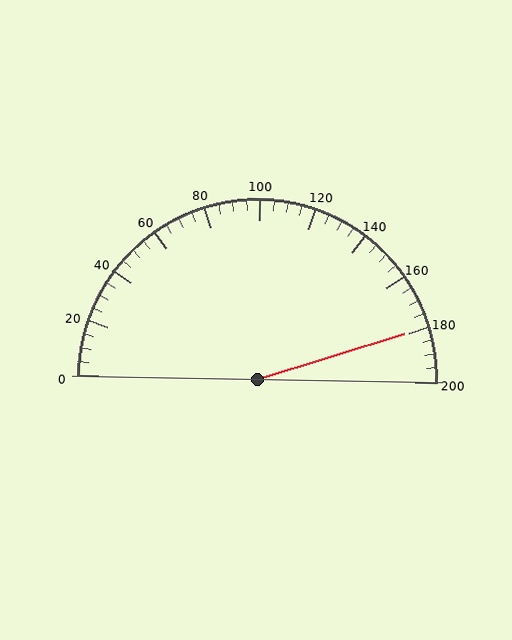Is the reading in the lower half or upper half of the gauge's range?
The reading is in the upper half of the range (0 to 200).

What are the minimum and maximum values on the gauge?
The gauge ranges from 0 to 200.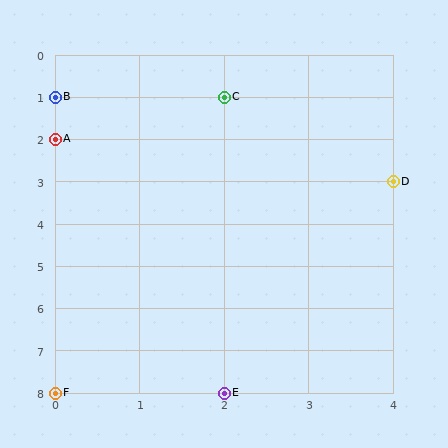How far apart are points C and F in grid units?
Points C and F are 2 columns and 7 rows apart (about 7.3 grid units diagonally).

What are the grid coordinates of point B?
Point B is at grid coordinates (0, 1).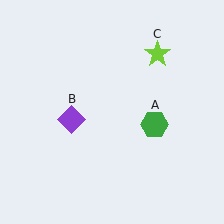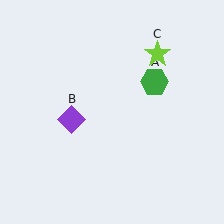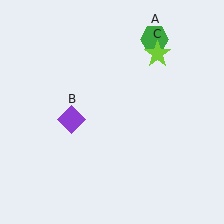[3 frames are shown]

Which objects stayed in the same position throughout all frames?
Purple diamond (object B) and lime star (object C) remained stationary.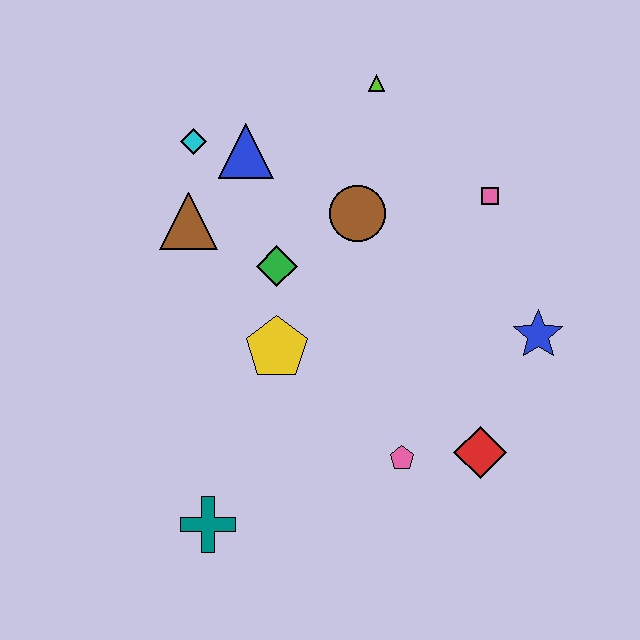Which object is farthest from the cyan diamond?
The red diamond is farthest from the cyan diamond.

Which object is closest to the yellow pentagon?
The green diamond is closest to the yellow pentagon.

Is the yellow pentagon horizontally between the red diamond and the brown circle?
No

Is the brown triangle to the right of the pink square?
No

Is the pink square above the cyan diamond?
No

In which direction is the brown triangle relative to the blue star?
The brown triangle is to the left of the blue star.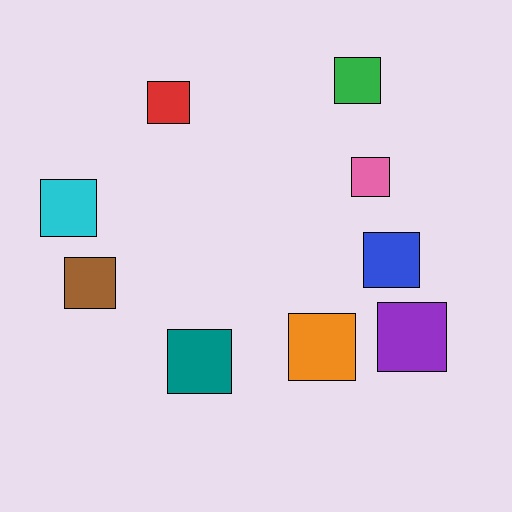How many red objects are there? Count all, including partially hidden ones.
There is 1 red object.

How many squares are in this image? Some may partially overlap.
There are 9 squares.